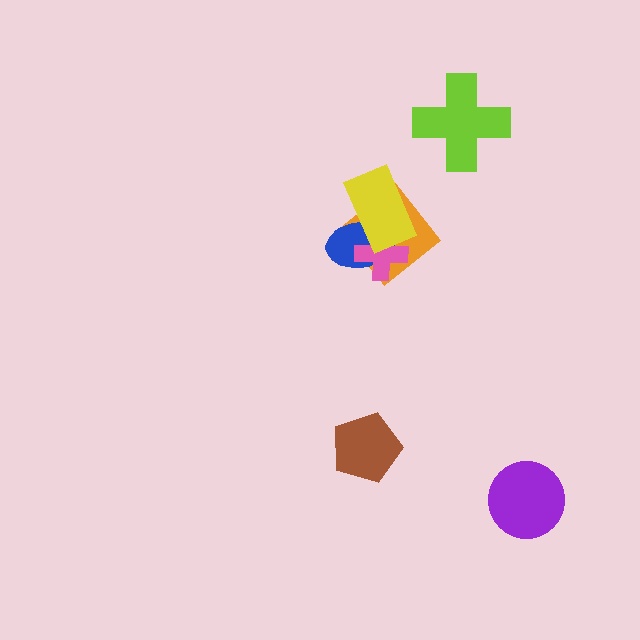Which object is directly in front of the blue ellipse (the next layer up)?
The pink cross is directly in front of the blue ellipse.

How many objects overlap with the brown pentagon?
0 objects overlap with the brown pentagon.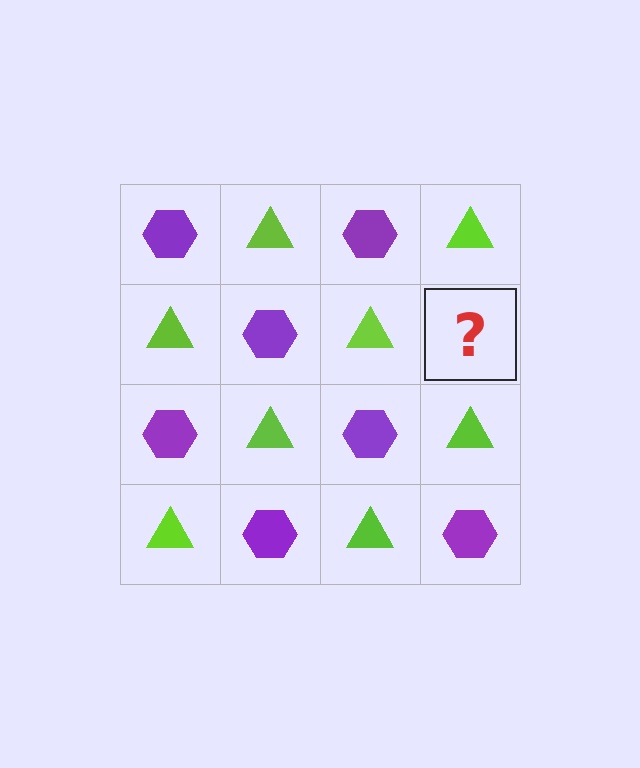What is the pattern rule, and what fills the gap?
The rule is that it alternates purple hexagon and lime triangle in a checkerboard pattern. The gap should be filled with a purple hexagon.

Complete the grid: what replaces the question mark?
The question mark should be replaced with a purple hexagon.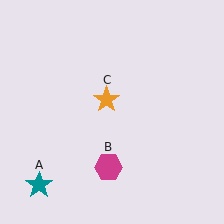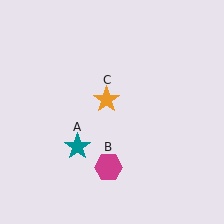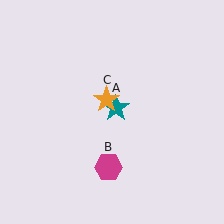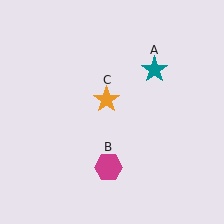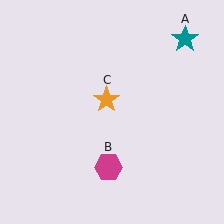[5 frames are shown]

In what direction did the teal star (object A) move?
The teal star (object A) moved up and to the right.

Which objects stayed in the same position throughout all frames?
Magenta hexagon (object B) and orange star (object C) remained stationary.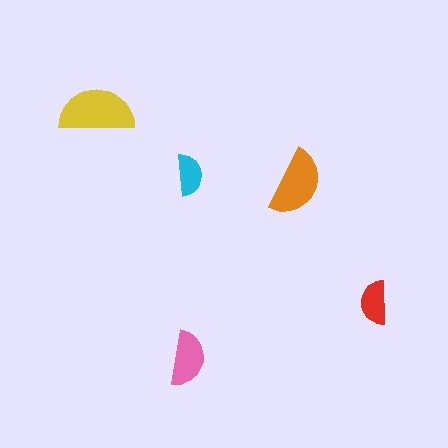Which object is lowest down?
The pink semicircle is bottommost.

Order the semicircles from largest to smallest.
the yellow one, the orange one, the pink one, the red one, the cyan one.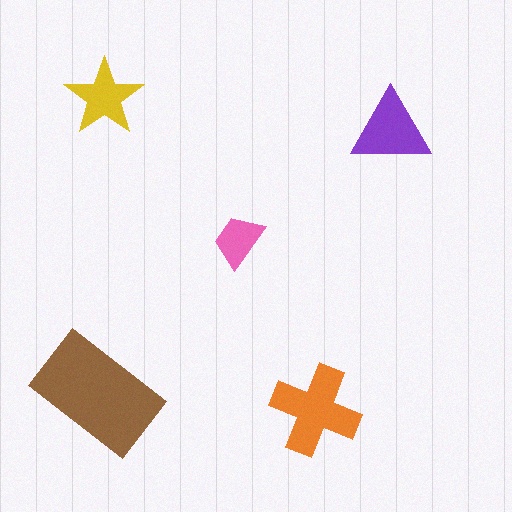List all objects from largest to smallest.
The brown rectangle, the orange cross, the purple triangle, the yellow star, the pink trapezoid.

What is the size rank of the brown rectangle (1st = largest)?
1st.